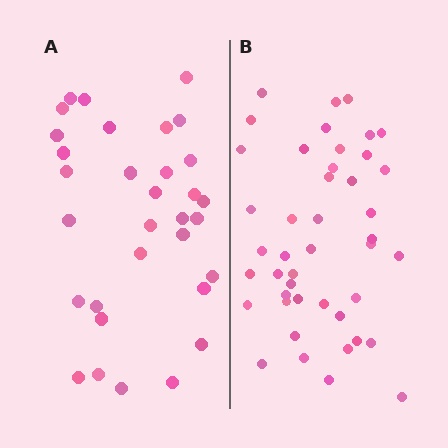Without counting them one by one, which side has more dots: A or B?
Region B (the right region) has more dots.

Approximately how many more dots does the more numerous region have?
Region B has roughly 12 or so more dots than region A.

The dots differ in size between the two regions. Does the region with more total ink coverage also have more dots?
No. Region A has more total ink coverage because its dots are larger, but region B actually contains more individual dots. Total area can be misleading — the number of items is what matters here.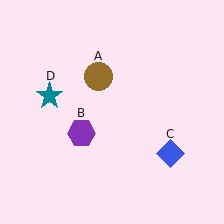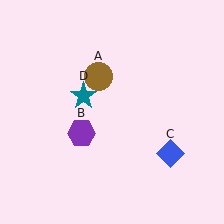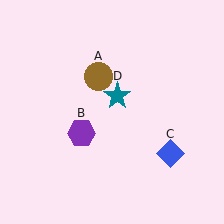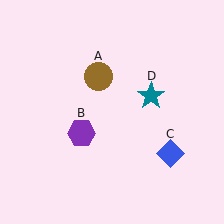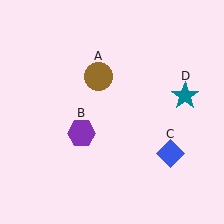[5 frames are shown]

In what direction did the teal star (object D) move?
The teal star (object D) moved right.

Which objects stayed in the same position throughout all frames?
Brown circle (object A) and purple hexagon (object B) and blue diamond (object C) remained stationary.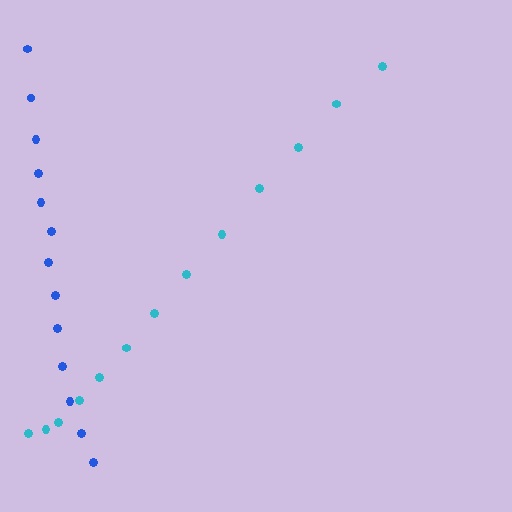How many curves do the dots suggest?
There are 2 distinct paths.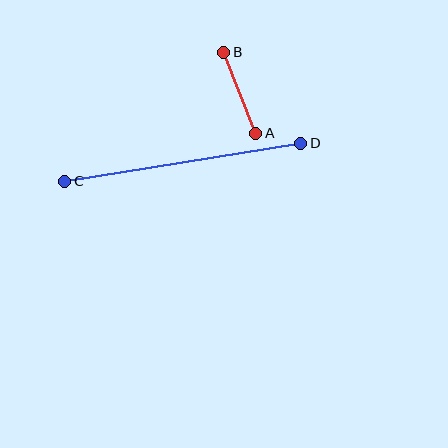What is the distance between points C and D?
The distance is approximately 239 pixels.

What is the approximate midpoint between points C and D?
The midpoint is at approximately (183, 162) pixels.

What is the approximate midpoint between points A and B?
The midpoint is at approximately (240, 93) pixels.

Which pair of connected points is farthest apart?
Points C and D are farthest apart.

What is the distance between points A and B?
The distance is approximately 87 pixels.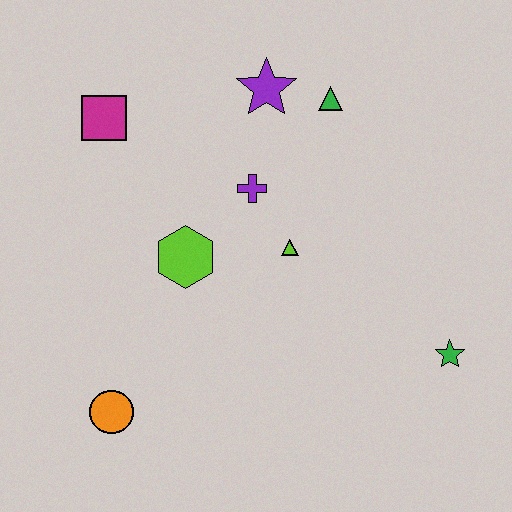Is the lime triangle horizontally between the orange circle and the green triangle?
Yes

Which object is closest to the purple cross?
The lime triangle is closest to the purple cross.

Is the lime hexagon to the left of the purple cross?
Yes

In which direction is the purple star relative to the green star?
The purple star is above the green star.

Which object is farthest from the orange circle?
The green triangle is farthest from the orange circle.